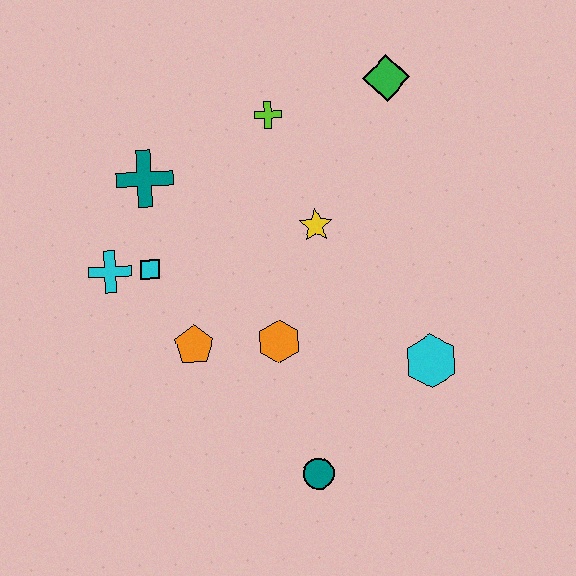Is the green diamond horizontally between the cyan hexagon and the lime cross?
Yes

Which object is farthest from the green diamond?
The teal circle is farthest from the green diamond.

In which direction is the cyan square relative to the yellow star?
The cyan square is to the left of the yellow star.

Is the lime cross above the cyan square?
Yes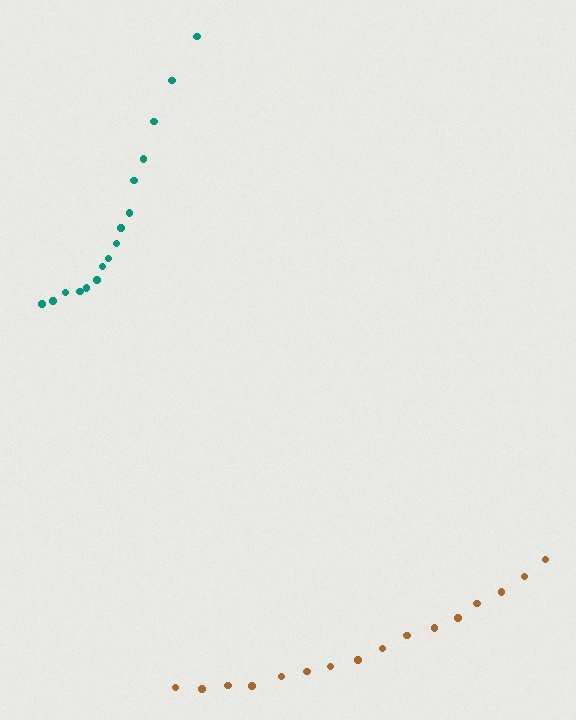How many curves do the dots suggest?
There are 2 distinct paths.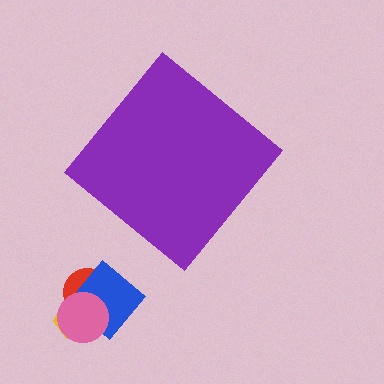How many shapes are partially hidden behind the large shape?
0 shapes are partially hidden.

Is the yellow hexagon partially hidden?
No, the yellow hexagon is fully visible.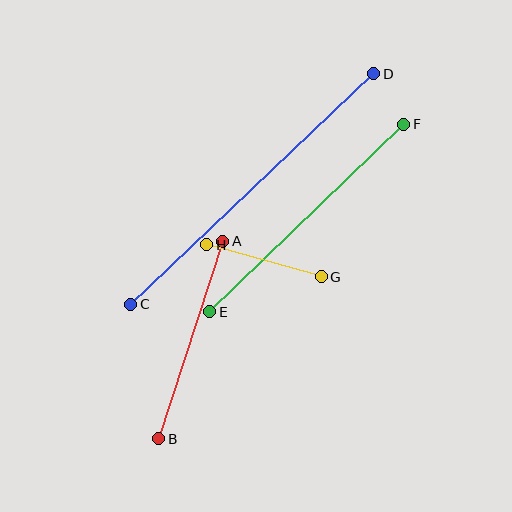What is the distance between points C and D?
The distance is approximately 335 pixels.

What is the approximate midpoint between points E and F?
The midpoint is at approximately (307, 218) pixels.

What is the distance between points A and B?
The distance is approximately 207 pixels.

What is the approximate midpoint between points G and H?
The midpoint is at approximately (264, 261) pixels.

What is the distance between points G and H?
The distance is approximately 119 pixels.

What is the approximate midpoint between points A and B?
The midpoint is at approximately (191, 340) pixels.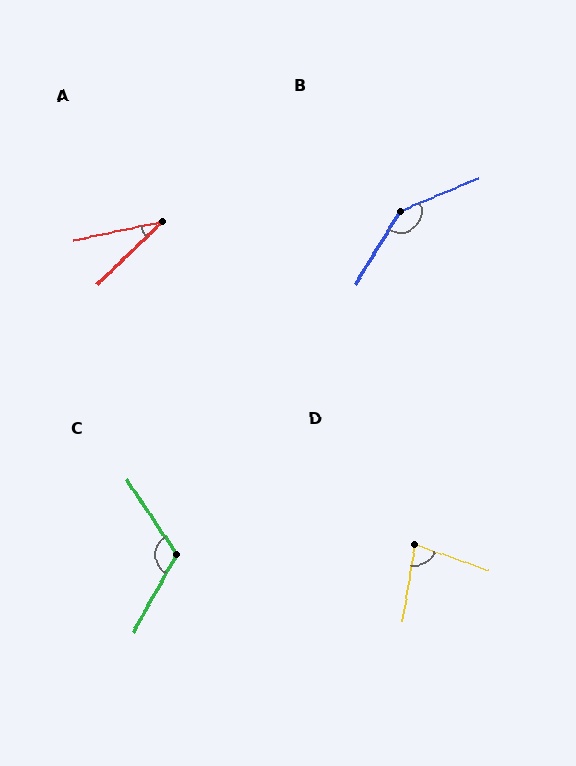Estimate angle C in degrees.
Approximately 117 degrees.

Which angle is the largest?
B, at approximately 145 degrees.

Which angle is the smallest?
A, at approximately 32 degrees.